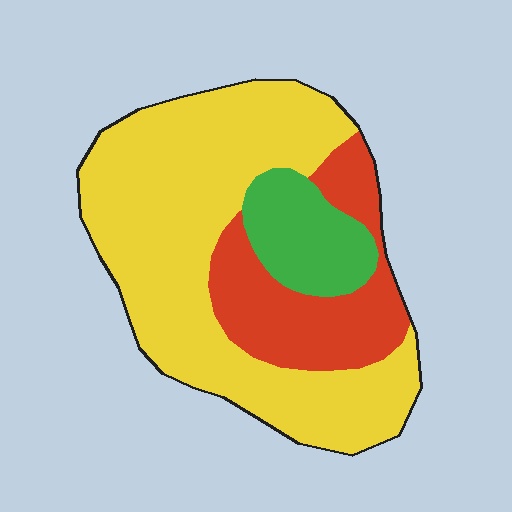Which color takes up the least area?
Green, at roughly 15%.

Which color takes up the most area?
Yellow, at roughly 65%.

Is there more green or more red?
Red.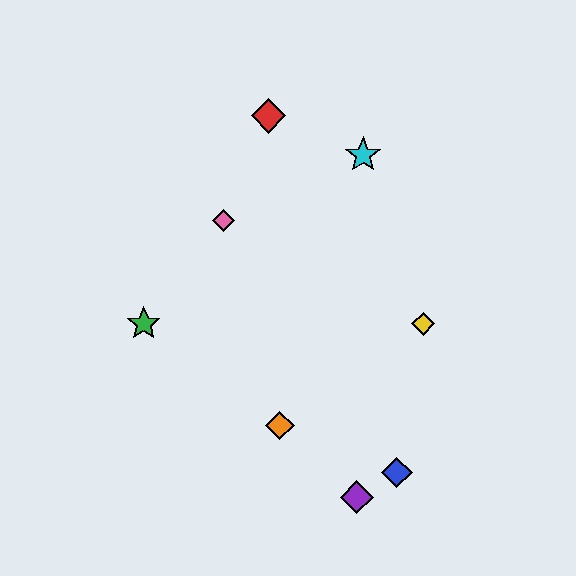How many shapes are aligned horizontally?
2 shapes (the green star, the yellow diamond) are aligned horizontally.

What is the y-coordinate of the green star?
The green star is at y≈324.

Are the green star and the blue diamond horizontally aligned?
No, the green star is at y≈324 and the blue diamond is at y≈473.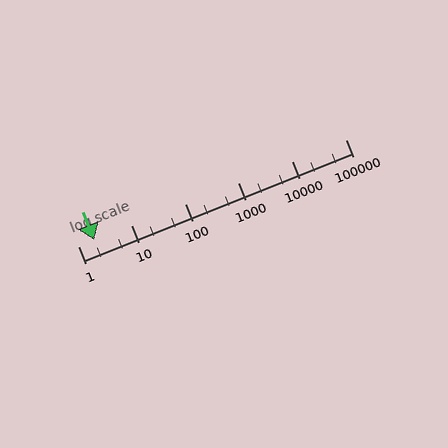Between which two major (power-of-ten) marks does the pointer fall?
The pointer is between 1 and 10.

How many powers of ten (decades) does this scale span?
The scale spans 5 decades, from 1 to 100000.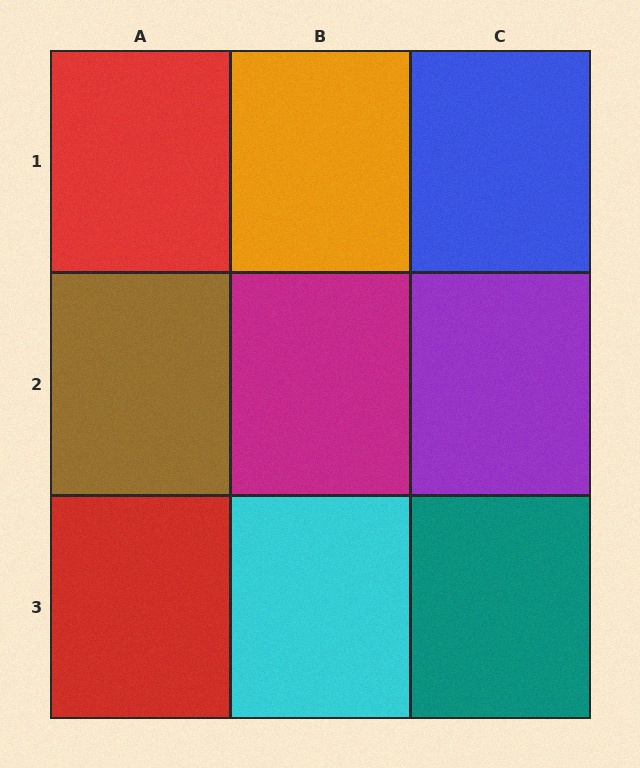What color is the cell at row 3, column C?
Teal.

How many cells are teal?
1 cell is teal.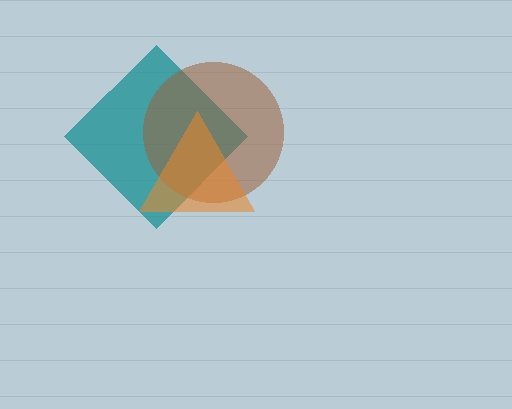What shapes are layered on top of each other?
The layered shapes are: a teal diamond, a brown circle, an orange triangle.